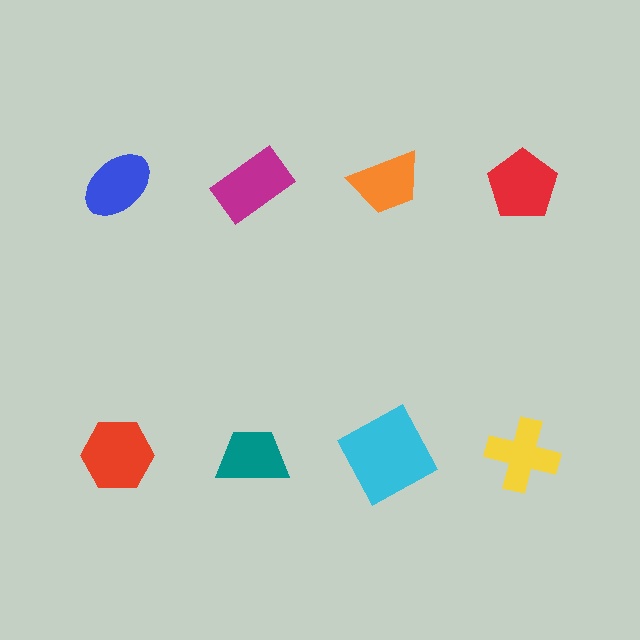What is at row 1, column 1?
A blue ellipse.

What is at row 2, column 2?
A teal trapezoid.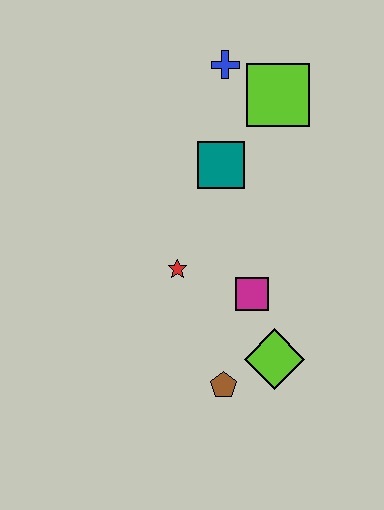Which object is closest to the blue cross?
The lime square is closest to the blue cross.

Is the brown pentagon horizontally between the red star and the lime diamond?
Yes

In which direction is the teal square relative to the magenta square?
The teal square is above the magenta square.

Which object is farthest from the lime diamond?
The blue cross is farthest from the lime diamond.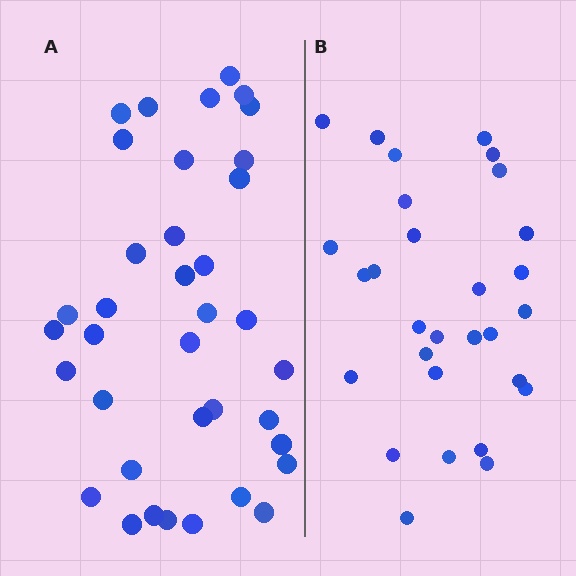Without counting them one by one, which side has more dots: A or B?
Region A (the left region) has more dots.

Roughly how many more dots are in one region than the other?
Region A has roughly 8 or so more dots than region B.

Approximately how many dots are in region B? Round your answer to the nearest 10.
About 30 dots. (The exact count is 29, which rounds to 30.)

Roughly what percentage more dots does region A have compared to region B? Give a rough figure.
About 30% more.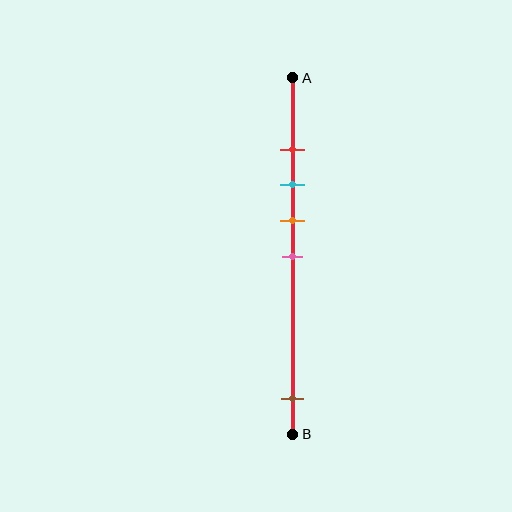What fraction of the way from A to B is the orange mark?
The orange mark is approximately 40% (0.4) of the way from A to B.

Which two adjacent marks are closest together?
The red and cyan marks are the closest adjacent pair.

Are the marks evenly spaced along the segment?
No, the marks are not evenly spaced.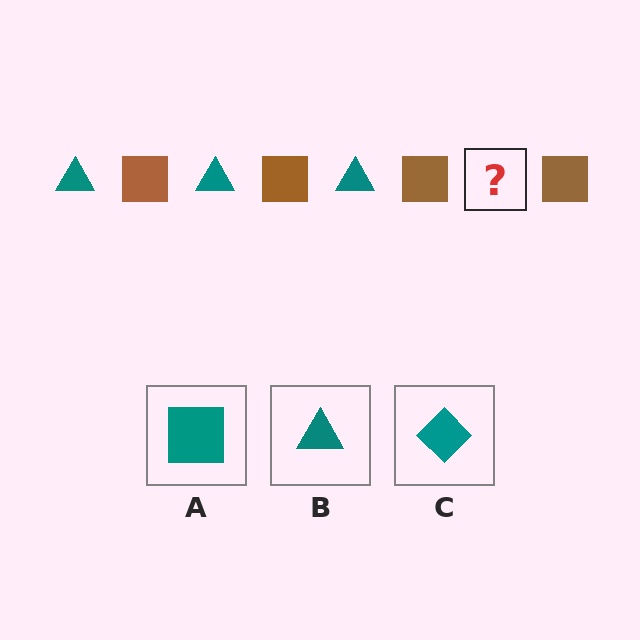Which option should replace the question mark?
Option B.